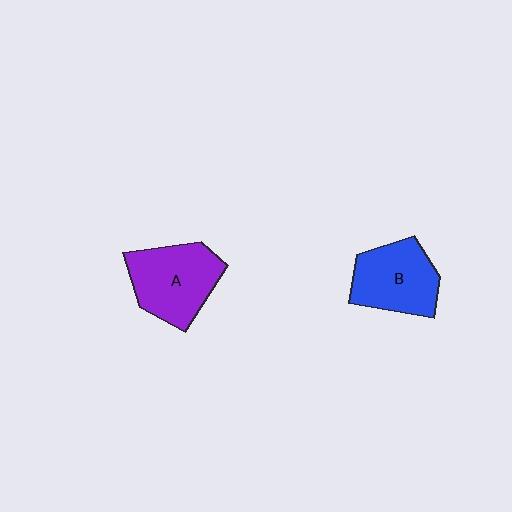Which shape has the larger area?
Shape A (purple).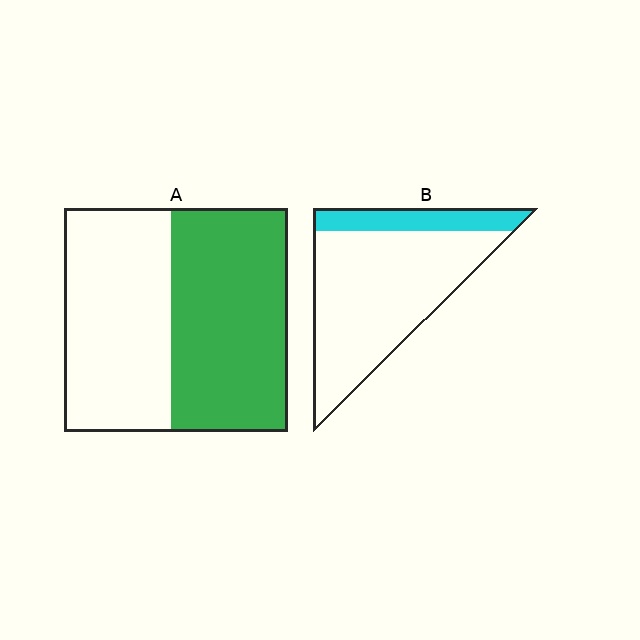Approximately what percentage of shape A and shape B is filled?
A is approximately 50% and B is approximately 20%.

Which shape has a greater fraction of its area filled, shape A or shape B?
Shape A.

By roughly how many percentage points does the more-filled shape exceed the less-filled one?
By roughly 35 percentage points (A over B).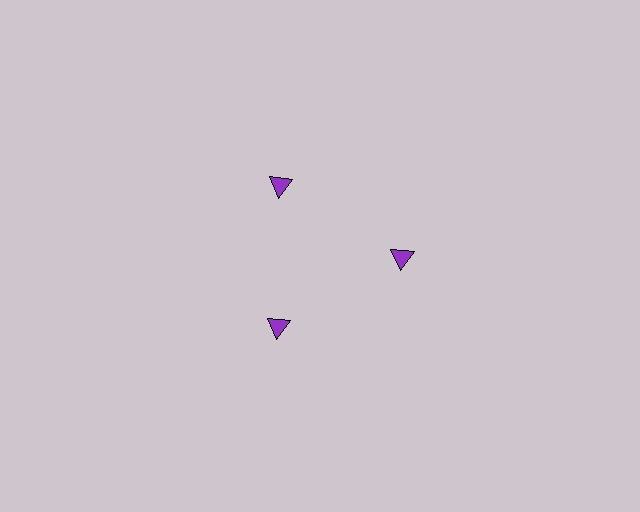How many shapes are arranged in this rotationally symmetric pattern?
There are 3 shapes, arranged in 3 groups of 1.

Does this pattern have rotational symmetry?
Yes, this pattern has 3-fold rotational symmetry. It looks the same after rotating 120 degrees around the center.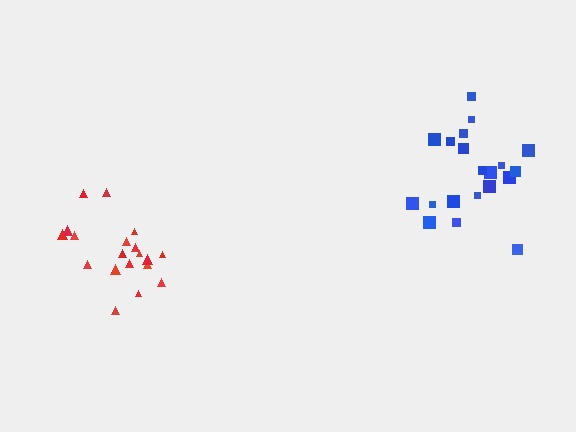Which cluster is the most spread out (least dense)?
Red.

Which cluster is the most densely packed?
Blue.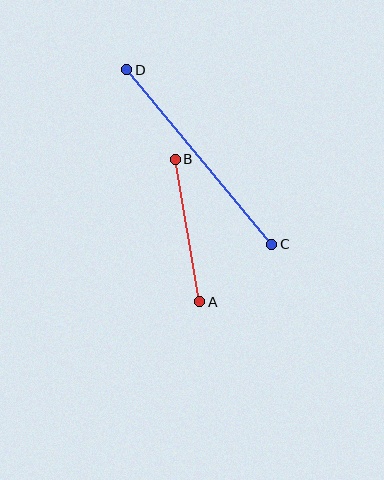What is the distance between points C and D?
The distance is approximately 227 pixels.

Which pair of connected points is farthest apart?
Points C and D are farthest apart.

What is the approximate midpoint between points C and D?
The midpoint is at approximately (199, 157) pixels.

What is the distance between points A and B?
The distance is approximately 145 pixels.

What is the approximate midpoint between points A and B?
The midpoint is at approximately (188, 231) pixels.